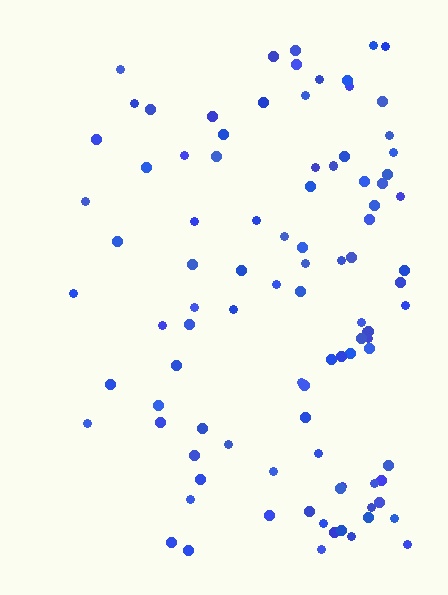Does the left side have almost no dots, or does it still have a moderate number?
Still a moderate number, just noticeably fewer than the right.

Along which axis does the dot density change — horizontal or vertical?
Horizontal.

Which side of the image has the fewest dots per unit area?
The left.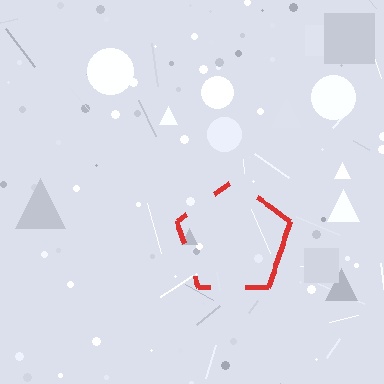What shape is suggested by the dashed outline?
The dashed outline suggests a pentagon.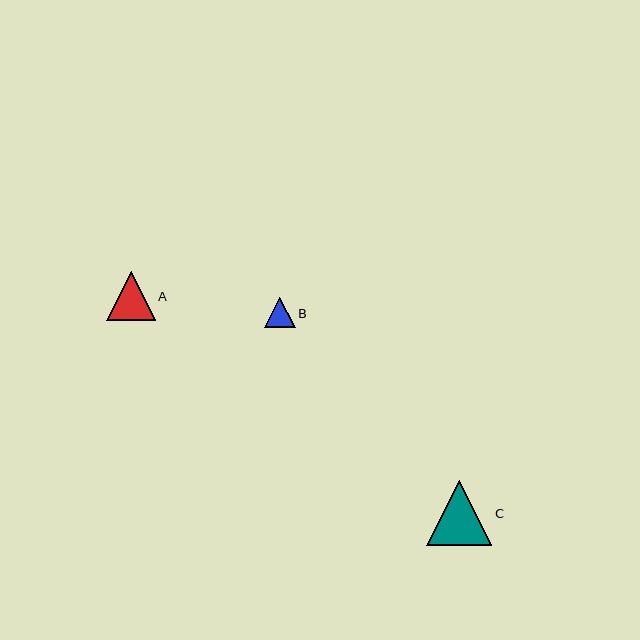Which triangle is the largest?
Triangle C is the largest with a size of approximately 65 pixels.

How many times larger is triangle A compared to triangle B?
Triangle A is approximately 1.6 times the size of triangle B.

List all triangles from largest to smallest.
From largest to smallest: C, A, B.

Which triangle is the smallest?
Triangle B is the smallest with a size of approximately 30 pixels.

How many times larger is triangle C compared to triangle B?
Triangle C is approximately 2.1 times the size of triangle B.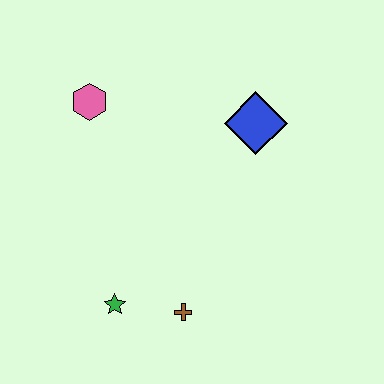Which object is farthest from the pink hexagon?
The brown cross is farthest from the pink hexagon.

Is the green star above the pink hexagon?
No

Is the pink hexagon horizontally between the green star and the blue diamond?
No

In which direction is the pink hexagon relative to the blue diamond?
The pink hexagon is to the left of the blue diamond.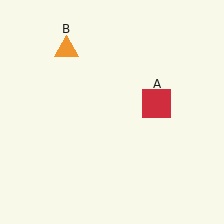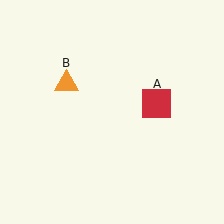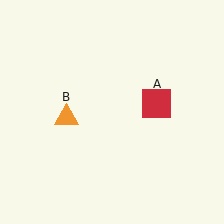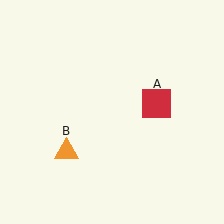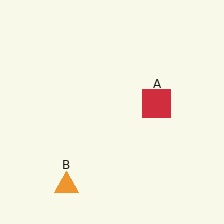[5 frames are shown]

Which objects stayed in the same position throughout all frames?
Red square (object A) remained stationary.